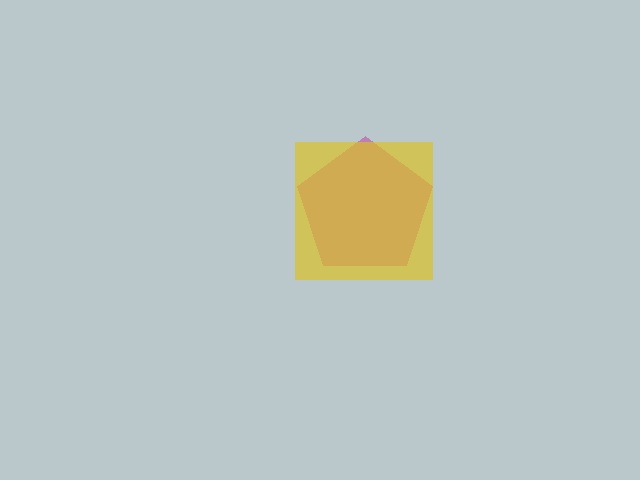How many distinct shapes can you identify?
There are 2 distinct shapes: a magenta pentagon, a yellow square.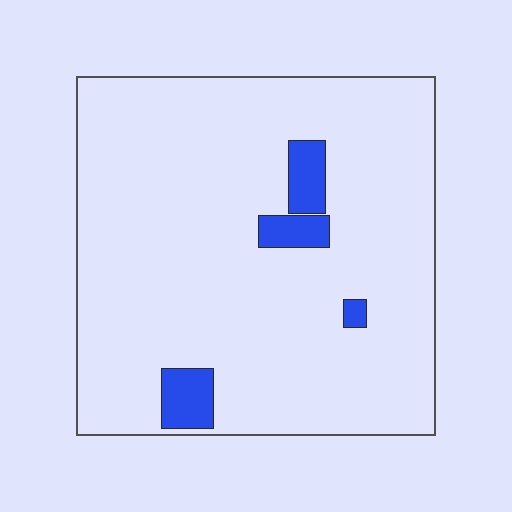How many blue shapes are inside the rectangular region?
4.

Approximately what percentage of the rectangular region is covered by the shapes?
Approximately 5%.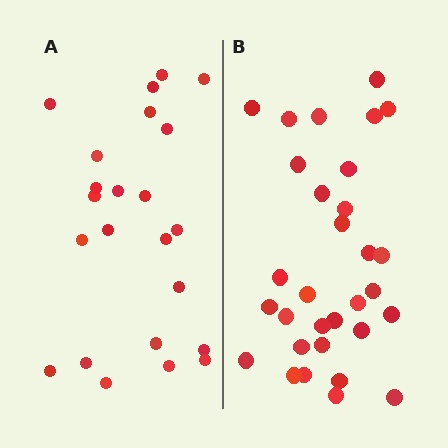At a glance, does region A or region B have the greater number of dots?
Region B (the right region) has more dots.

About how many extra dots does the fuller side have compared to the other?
Region B has roughly 8 or so more dots than region A.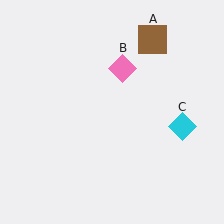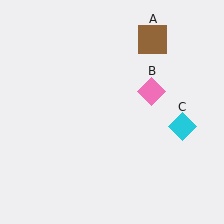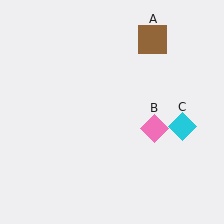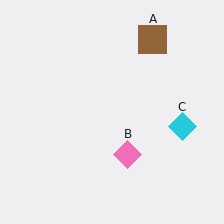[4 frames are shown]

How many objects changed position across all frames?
1 object changed position: pink diamond (object B).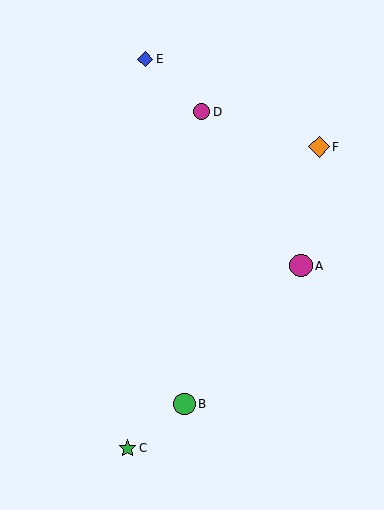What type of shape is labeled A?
Shape A is a magenta circle.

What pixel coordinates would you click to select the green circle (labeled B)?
Click at (184, 404) to select the green circle B.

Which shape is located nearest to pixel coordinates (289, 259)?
The magenta circle (labeled A) at (301, 266) is nearest to that location.